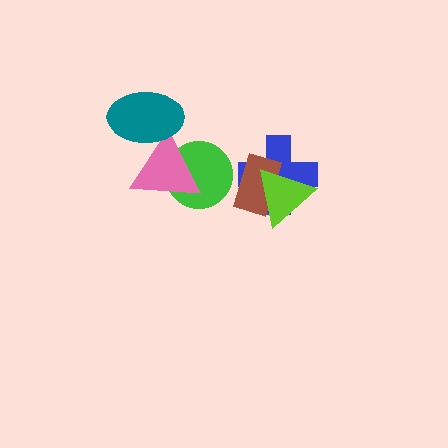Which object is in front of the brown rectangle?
The lime triangle is in front of the brown rectangle.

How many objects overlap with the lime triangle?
2 objects overlap with the lime triangle.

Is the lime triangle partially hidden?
No, no other shape covers it.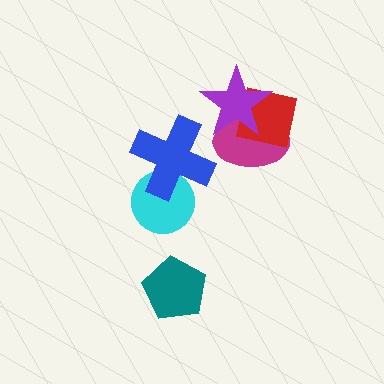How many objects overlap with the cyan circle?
1 object overlaps with the cyan circle.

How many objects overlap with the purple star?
2 objects overlap with the purple star.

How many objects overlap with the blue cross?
1 object overlaps with the blue cross.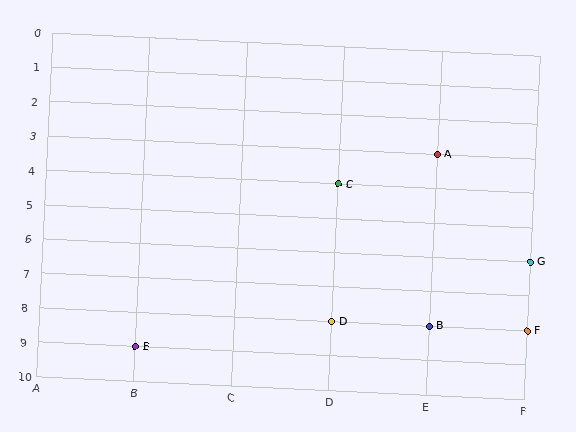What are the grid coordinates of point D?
Point D is at grid coordinates (D, 8).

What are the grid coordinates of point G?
Point G is at grid coordinates (F, 6).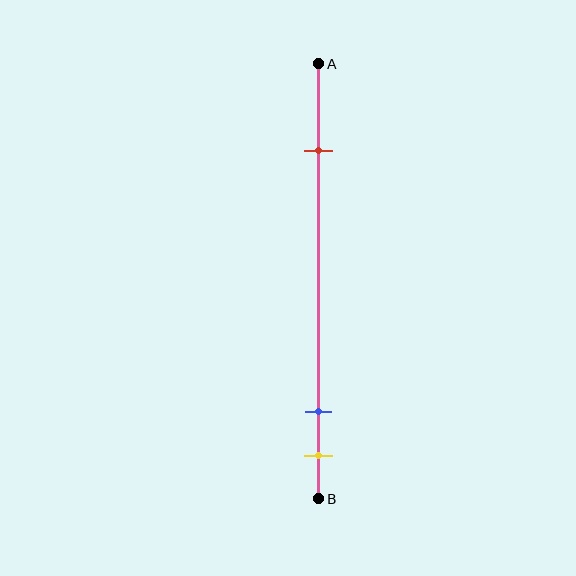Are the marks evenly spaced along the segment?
No, the marks are not evenly spaced.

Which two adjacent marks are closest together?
The blue and yellow marks are the closest adjacent pair.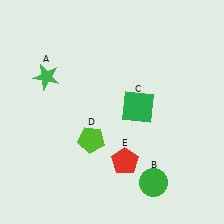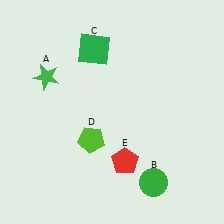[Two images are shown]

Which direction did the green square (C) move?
The green square (C) moved up.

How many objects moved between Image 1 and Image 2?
1 object moved between the two images.